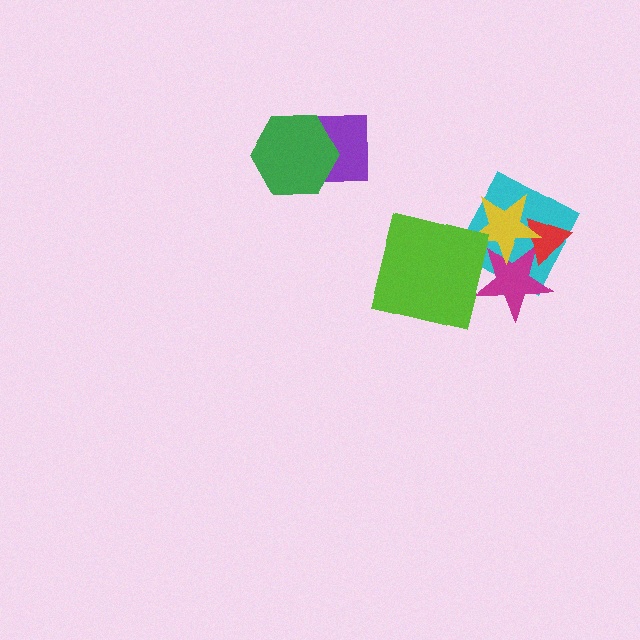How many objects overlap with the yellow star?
3 objects overlap with the yellow star.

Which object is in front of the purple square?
The green hexagon is in front of the purple square.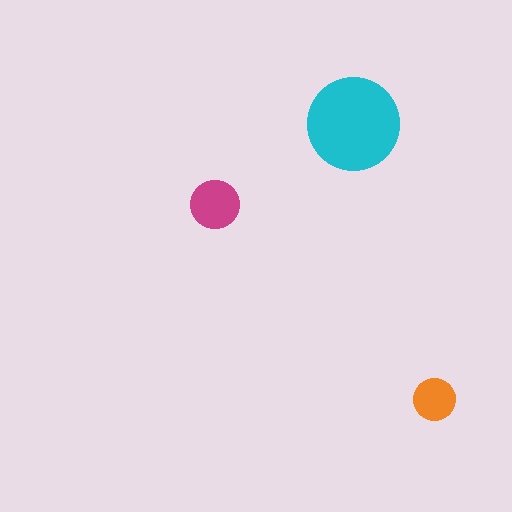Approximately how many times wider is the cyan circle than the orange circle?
About 2 times wider.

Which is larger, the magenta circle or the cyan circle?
The cyan one.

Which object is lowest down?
The orange circle is bottommost.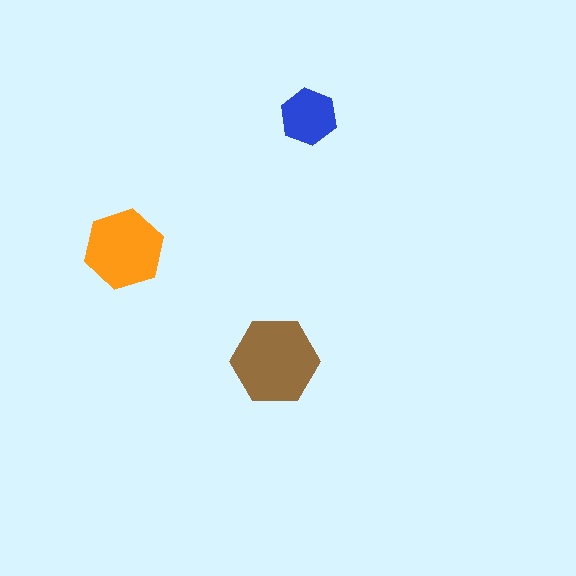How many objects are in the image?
There are 3 objects in the image.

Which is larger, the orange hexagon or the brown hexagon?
The brown one.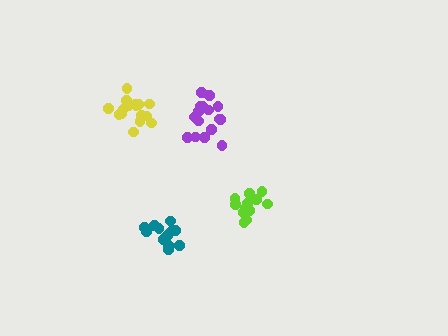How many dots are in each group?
Group 1: 17 dots, Group 2: 16 dots, Group 3: 12 dots, Group 4: 12 dots (57 total).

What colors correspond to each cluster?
The clusters are colored: purple, yellow, teal, lime.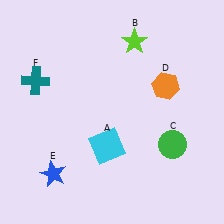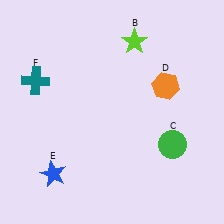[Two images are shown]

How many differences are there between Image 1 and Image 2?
There is 1 difference between the two images.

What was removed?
The cyan square (A) was removed in Image 2.